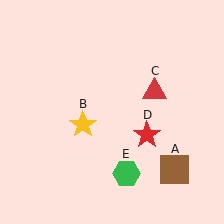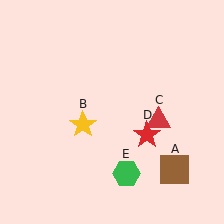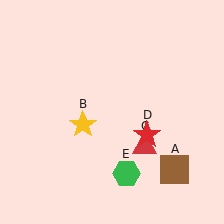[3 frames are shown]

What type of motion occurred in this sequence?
The red triangle (object C) rotated clockwise around the center of the scene.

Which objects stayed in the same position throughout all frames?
Brown square (object A) and yellow star (object B) and red star (object D) and green hexagon (object E) remained stationary.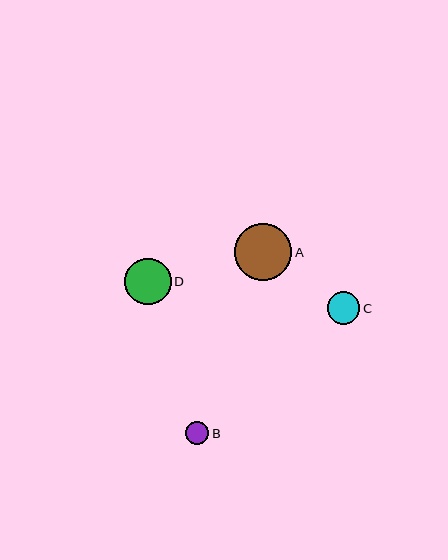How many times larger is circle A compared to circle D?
Circle A is approximately 1.2 times the size of circle D.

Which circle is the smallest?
Circle B is the smallest with a size of approximately 23 pixels.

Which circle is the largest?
Circle A is the largest with a size of approximately 57 pixels.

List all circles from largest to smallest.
From largest to smallest: A, D, C, B.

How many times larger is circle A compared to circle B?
Circle A is approximately 2.5 times the size of circle B.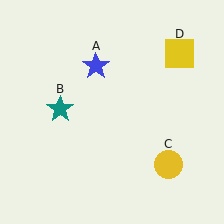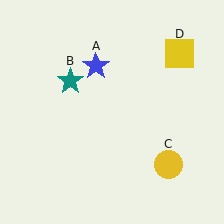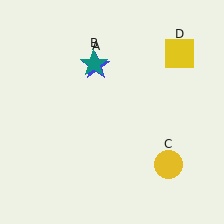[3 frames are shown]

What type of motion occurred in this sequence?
The teal star (object B) rotated clockwise around the center of the scene.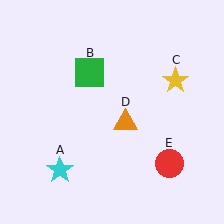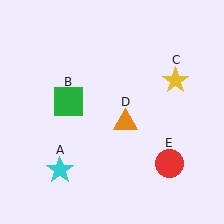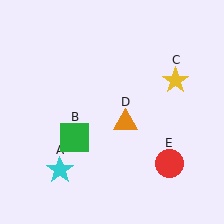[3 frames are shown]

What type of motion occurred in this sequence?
The green square (object B) rotated counterclockwise around the center of the scene.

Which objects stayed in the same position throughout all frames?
Cyan star (object A) and yellow star (object C) and orange triangle (object D) and red circle (object E) remained stationary.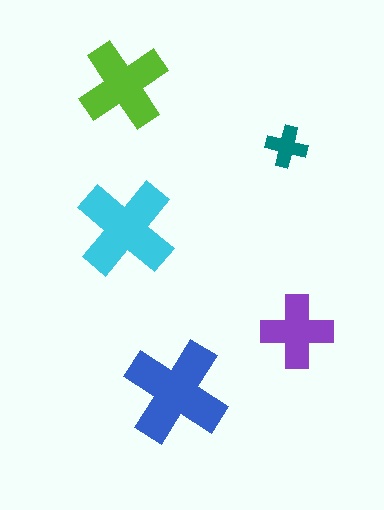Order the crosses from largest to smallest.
the blue one, the cyan one, the lime one, the purple one, the teal one.